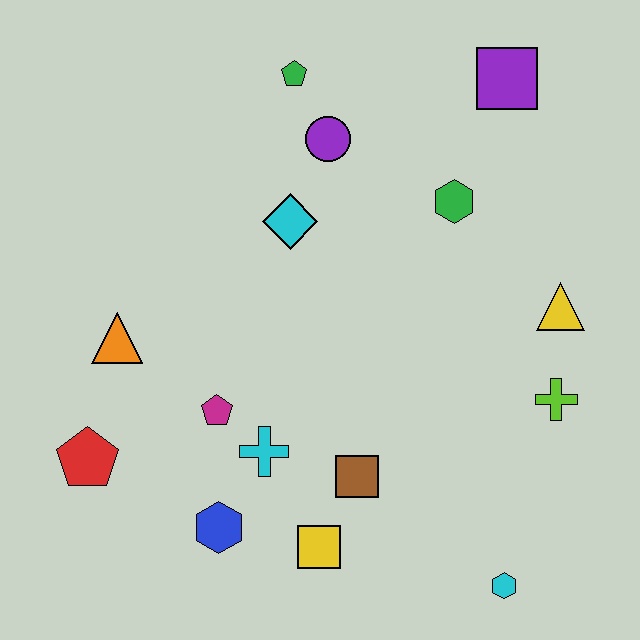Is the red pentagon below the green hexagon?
Yes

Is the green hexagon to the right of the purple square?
No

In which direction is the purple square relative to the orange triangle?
The purple square is to the right of the orange triangle.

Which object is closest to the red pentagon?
The orange triangle is closest to the red pentagon.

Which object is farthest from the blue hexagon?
The purple square is farthest from the blue hexagon.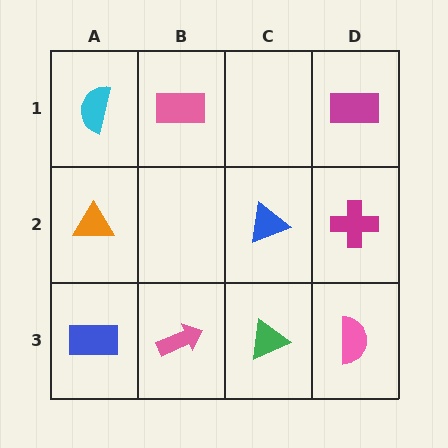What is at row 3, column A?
A blue rectangle.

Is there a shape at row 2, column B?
No, that cell is empty.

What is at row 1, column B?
A pink rectangle.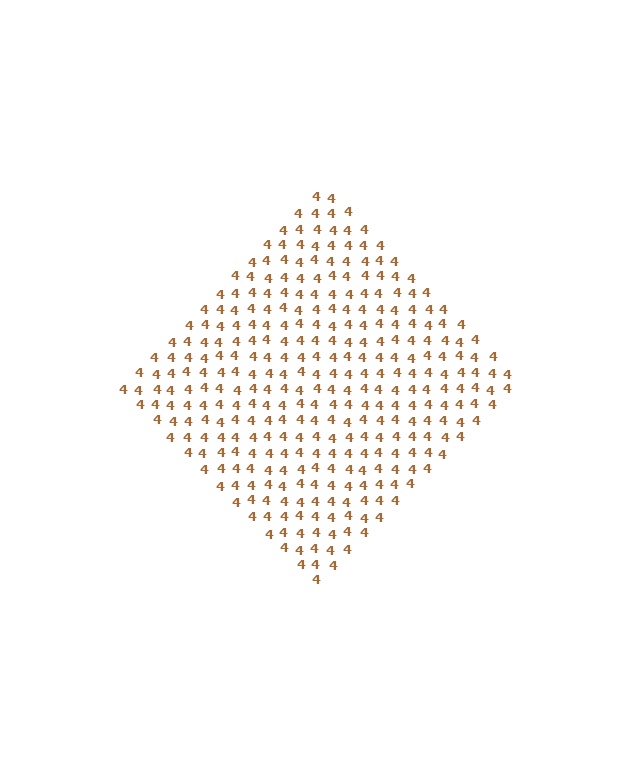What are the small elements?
The small elements are digit 4's.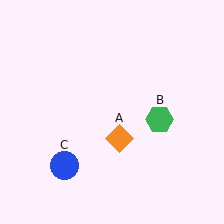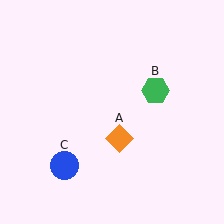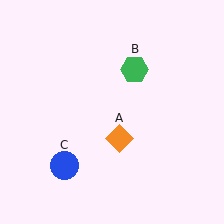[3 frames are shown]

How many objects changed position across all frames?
1 object changed position: green hexagon (object B).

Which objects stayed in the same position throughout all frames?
Orange diamond (object A) and blue circle (object C) remained stationary.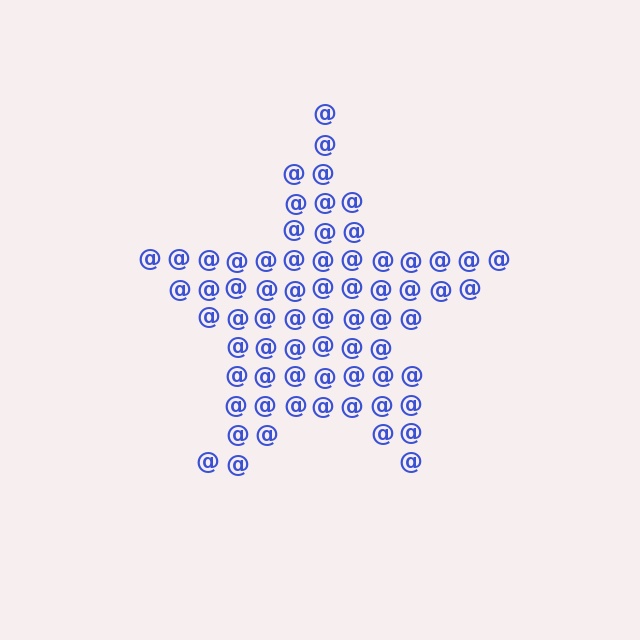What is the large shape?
The large shape is a star.